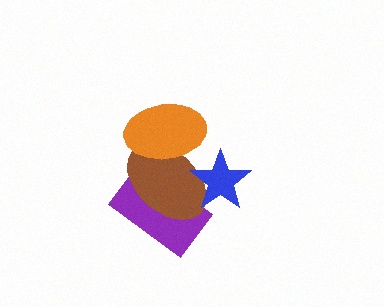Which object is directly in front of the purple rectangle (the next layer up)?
The brown ellipse is directly in front of the purple rectangle.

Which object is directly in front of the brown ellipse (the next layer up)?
The orange ellipse is directly in front of the brown ellipse.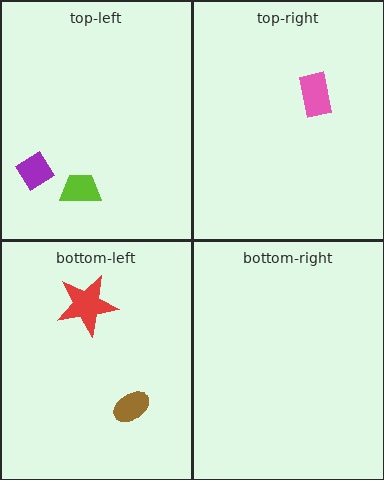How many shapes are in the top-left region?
2.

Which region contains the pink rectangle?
The top-right region.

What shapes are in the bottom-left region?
The red star, the brown ellipse.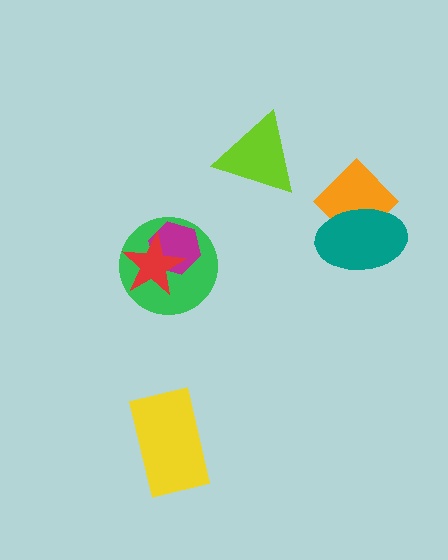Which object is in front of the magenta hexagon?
The red star is in front of the magenta hexagon.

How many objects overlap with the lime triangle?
0 objects overlap with the lime triangle.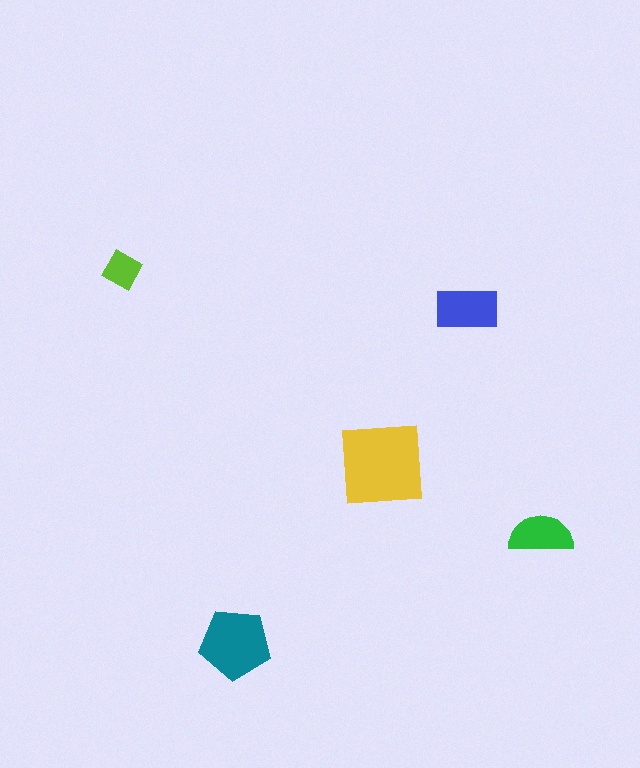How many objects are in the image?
There are 5 objects in the image.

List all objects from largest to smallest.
The yellow square, the teal pentagon, the blue rectangle, the green semicircle, the lime diamond.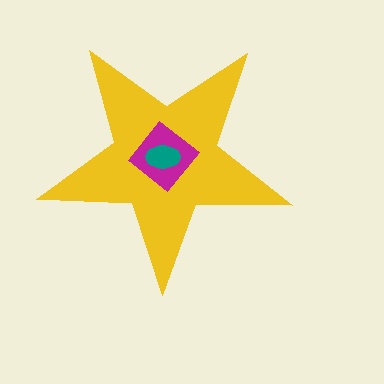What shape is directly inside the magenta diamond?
The teal ellipse.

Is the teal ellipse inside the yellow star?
Yes.